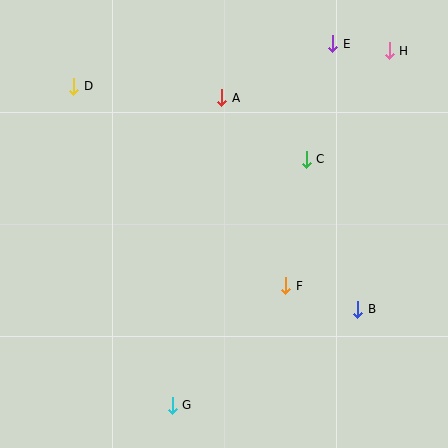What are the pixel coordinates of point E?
Point E is at (333, 44).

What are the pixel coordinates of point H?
Point H is at (389, 51).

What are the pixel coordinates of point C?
Point C is at (306, 159).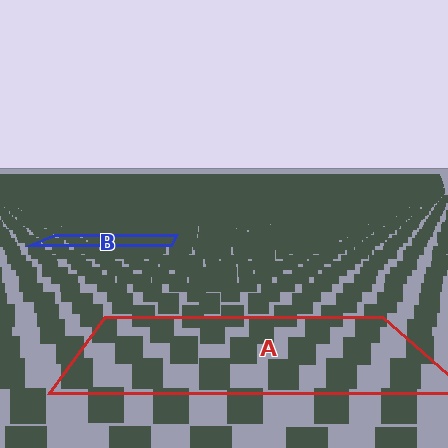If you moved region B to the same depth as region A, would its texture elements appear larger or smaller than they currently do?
They would appear larger. At a closer depth, the same texture elements are projected at a bigger on-screen size.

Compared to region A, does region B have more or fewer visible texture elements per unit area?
Region B has more texture elements per unit area — they are packed more densely because it is farther away.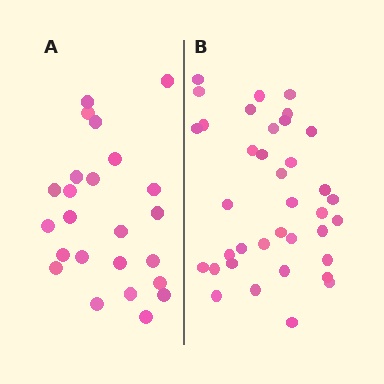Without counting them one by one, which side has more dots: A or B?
Region B (the right region) has more dots.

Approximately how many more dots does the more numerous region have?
Region B has approximately 15 more dots than region A.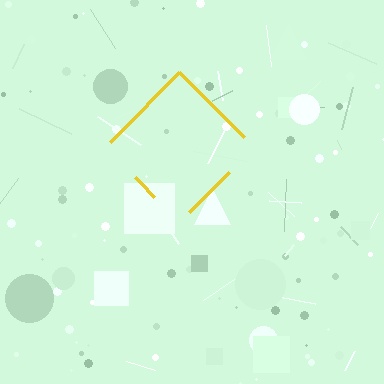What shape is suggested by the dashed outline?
The dashed outline suggests a diamond.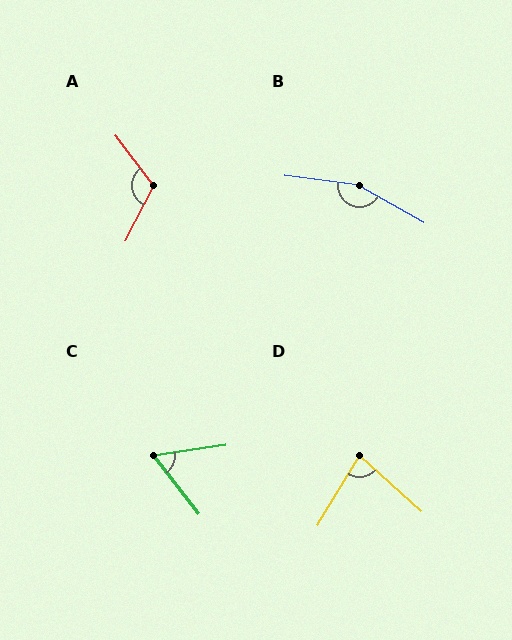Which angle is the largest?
B, at approximately 157 degrees.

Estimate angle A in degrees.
Approximately 116 degrees.